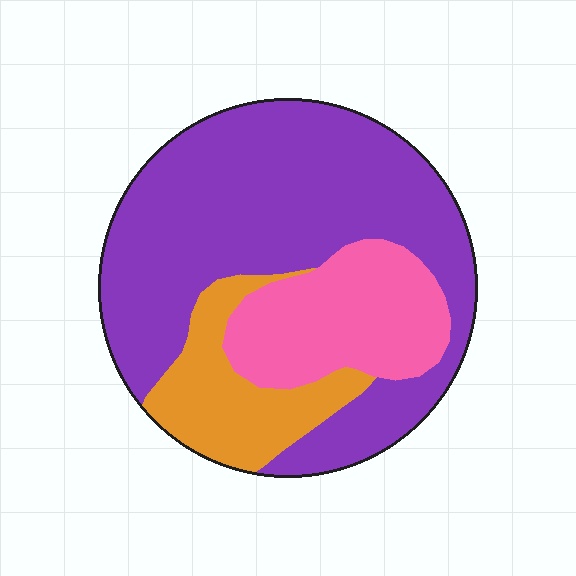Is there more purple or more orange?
Purple.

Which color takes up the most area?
Purple, at roughly 60%.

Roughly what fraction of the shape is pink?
Pink covers around 20% of the shape.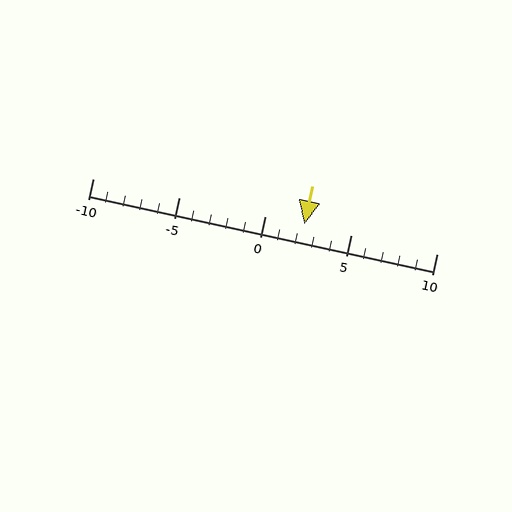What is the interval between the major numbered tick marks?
The major tick marks are spaced 5 units apart.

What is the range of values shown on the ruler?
The ruler shows values from -10 to 10.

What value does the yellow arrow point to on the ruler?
The yellow arrow points to approximately 2.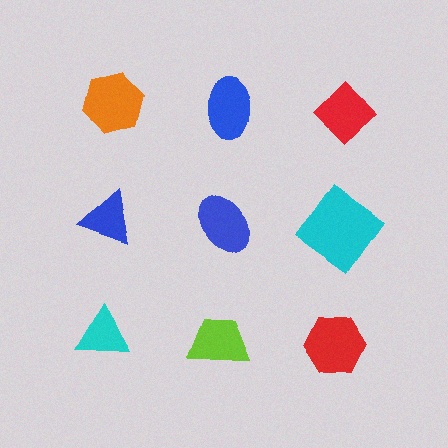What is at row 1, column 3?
A red diamond.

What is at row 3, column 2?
A lime trapezoid.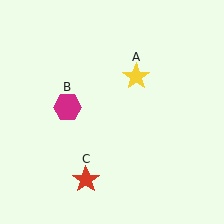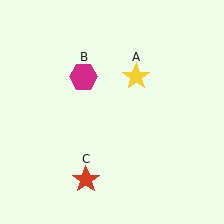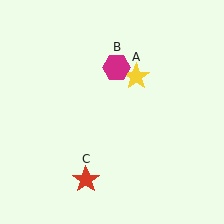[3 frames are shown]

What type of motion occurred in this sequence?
The magenta hexagon (object B) rotated clockwise around the center of the scene.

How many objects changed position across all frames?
1 object changed position: magenta hexagon (object B).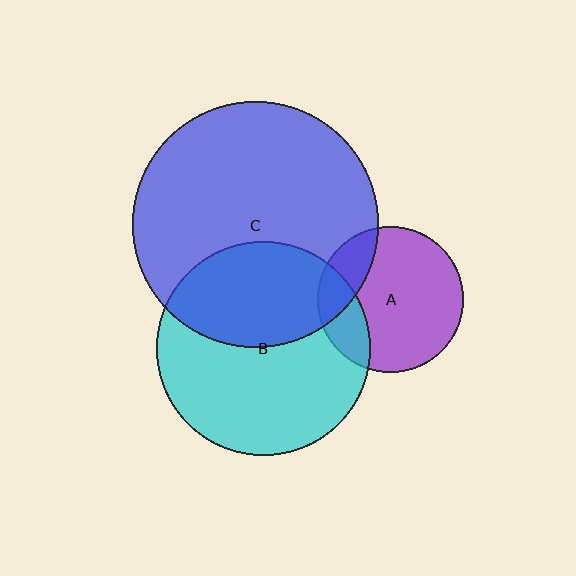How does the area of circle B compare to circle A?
Approximately 2.1 times.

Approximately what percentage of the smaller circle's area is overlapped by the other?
Approximately 40%.